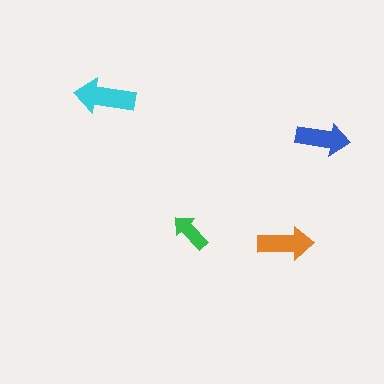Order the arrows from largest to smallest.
the cyan one, the orange one, the blue one, the green one.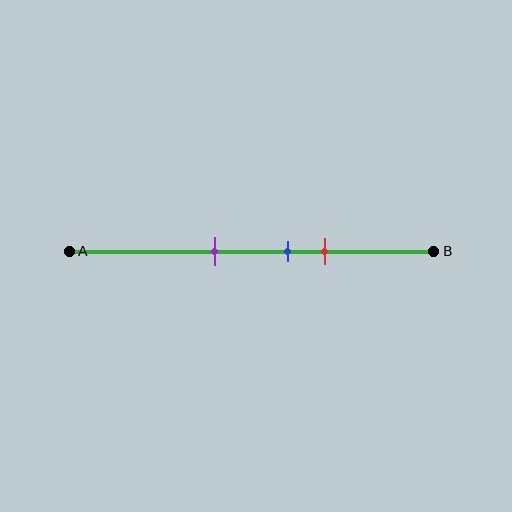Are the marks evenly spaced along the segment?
Yes, the marks are approximately evenly spaced.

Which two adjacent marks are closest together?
The blue and red marks are the closest adjacent pair.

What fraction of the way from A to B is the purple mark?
The purple mark is approximately 40% (0.4) of the way from A to B.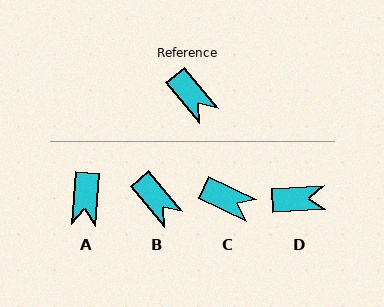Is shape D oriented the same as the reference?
No, it is off by about 53 degrees.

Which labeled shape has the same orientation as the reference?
B.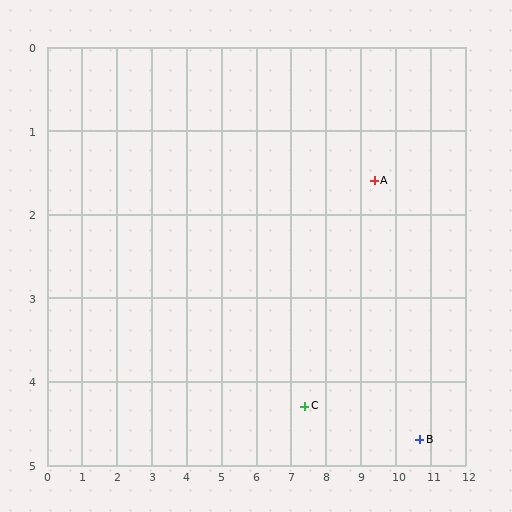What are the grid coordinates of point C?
Point C is at approximately (7.4, 4.3).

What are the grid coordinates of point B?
Point B is at approximately (10.7, 4.7).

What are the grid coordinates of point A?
Point A is at approximately (9.4, 1.6).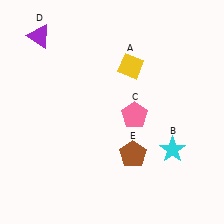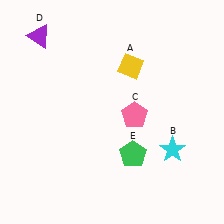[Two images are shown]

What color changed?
The pentagon (E) changed from brown in Image 1 to green in Image 2.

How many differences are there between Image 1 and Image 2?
There is 1 difference between the two images.